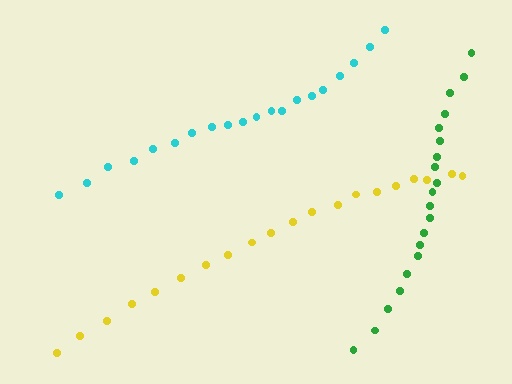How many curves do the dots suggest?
There are 3 distinct paths.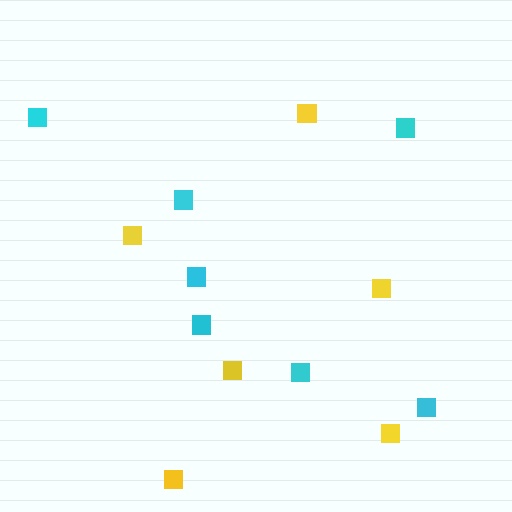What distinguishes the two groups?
There are 2 groups: one group of yellow squares (6) and one group of cyan squares (7).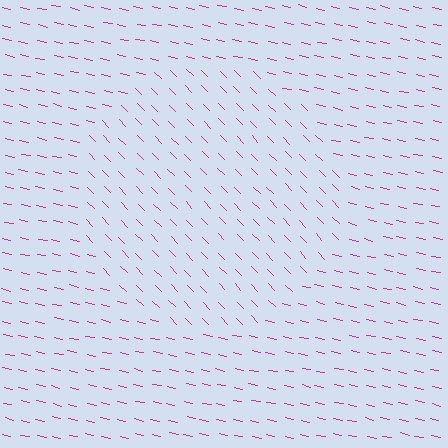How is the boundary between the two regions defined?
The boundary is defined purely by a change in line orientation (approximately 33 degrees difference). All lines are the same color and thickness.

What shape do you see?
I see a circle.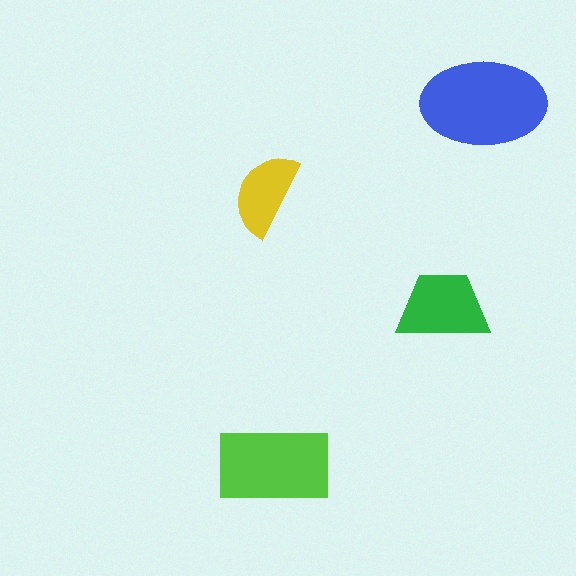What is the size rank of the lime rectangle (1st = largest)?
2nd.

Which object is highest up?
The blue ellipse is topmost.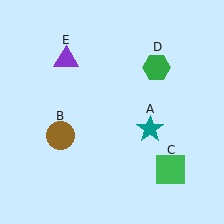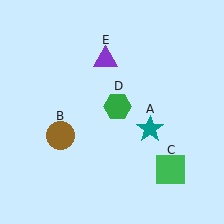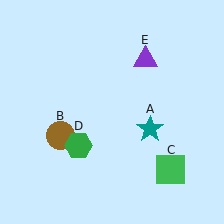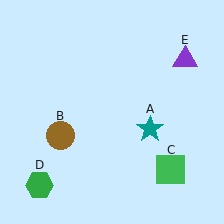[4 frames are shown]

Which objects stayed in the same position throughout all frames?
Teal star (object A) and brown circle (object B) and green square (object C) remained stationary.